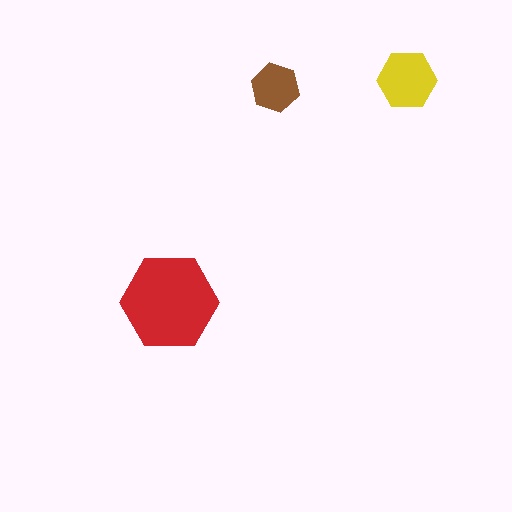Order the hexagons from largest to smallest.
the red one, the yellow one, the brown one.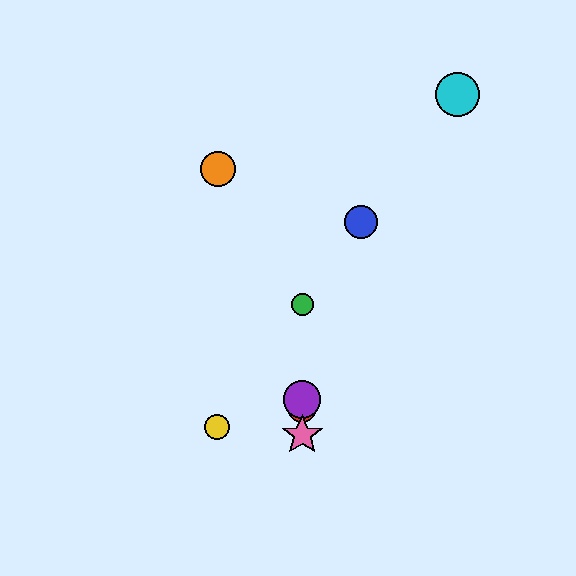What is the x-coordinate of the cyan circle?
The cyan circle is at x≈458.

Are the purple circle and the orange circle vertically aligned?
No, the purple circle is at x≈302 and the orange circle is at x≈218.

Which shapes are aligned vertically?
The red circle, the green circle, the purple circle, the pink star are aligned vertically.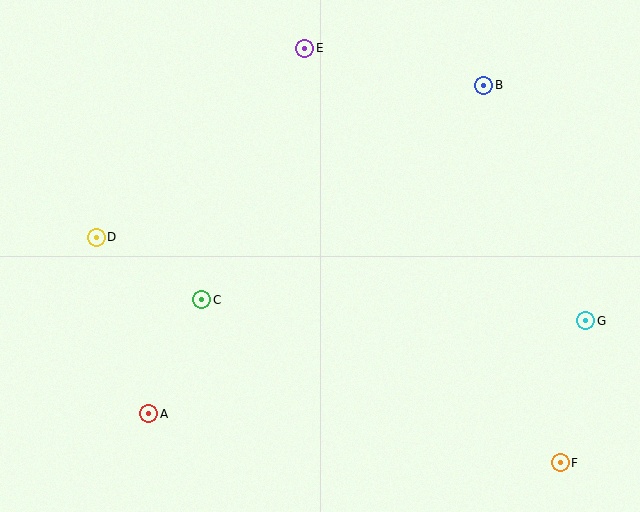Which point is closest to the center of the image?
Point C at (202, 300) is closest to the center.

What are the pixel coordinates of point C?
Point C is at (202, 300).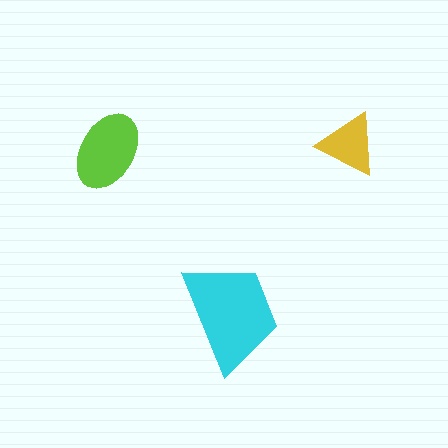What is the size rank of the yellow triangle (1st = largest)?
3rd.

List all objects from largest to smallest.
The cyan trapezoid, the lime ellipse, the yellow triangle.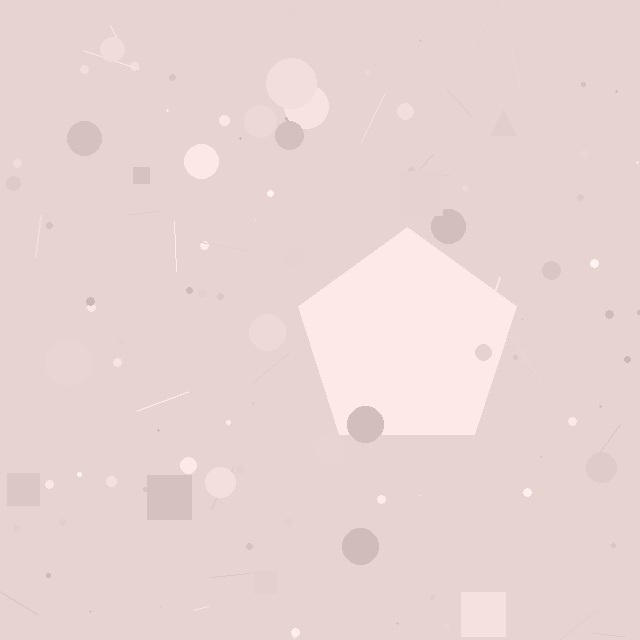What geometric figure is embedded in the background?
A pentagon is embedded in the background.